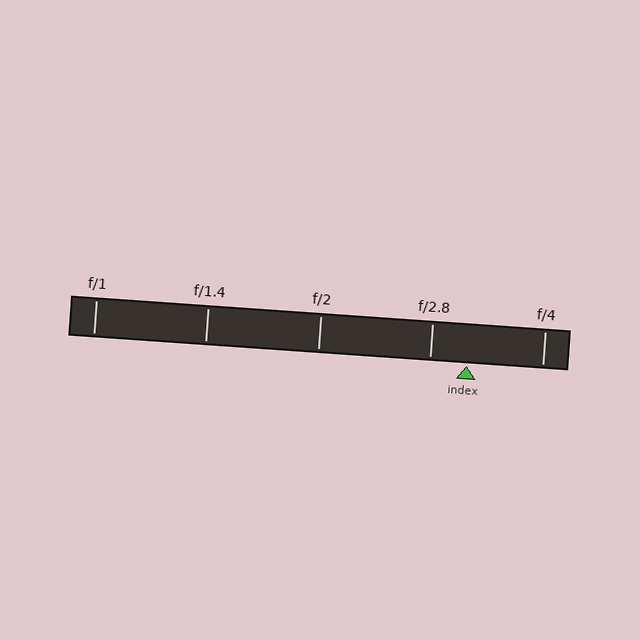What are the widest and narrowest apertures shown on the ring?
The widest aperture shown is f/1 and the narrowest is f/4.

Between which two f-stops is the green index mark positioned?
The index mark is between f/2.8 and f/4.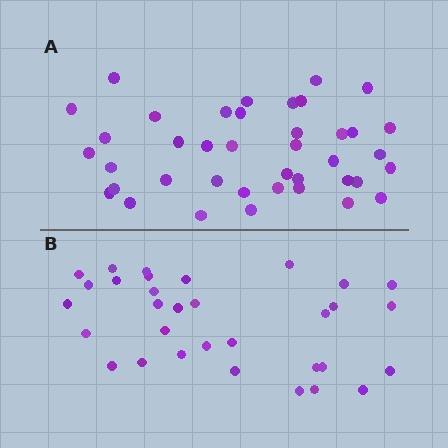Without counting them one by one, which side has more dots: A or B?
Region A (the top region) has more dots.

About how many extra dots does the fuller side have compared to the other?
Region A has roughly 8 or so more dots than region B.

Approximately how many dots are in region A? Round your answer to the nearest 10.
About 40 dots.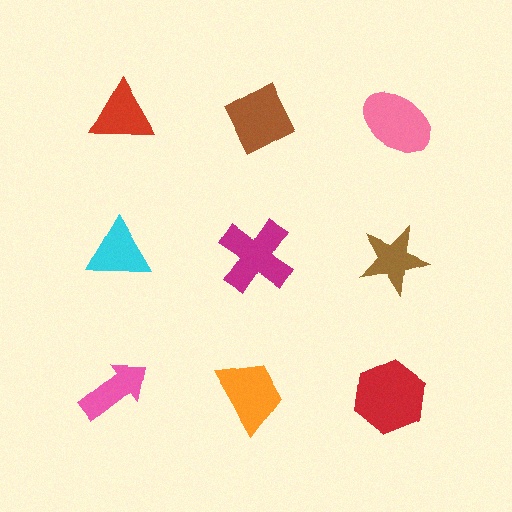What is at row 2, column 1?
A cyan triangle.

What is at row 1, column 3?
A pink ellipse.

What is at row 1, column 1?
A red triangle.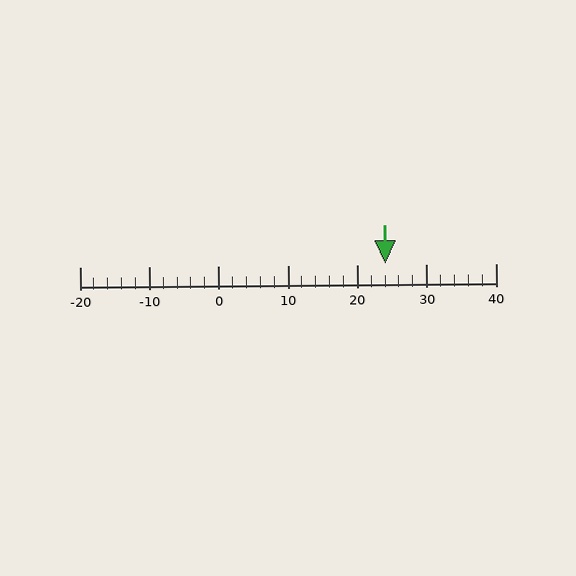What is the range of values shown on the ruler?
The ruler shows values from -20 to 40.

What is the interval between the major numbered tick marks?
The major tick marks are spaced 10 units apart.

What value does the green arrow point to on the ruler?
The green arrow points to approximately 24.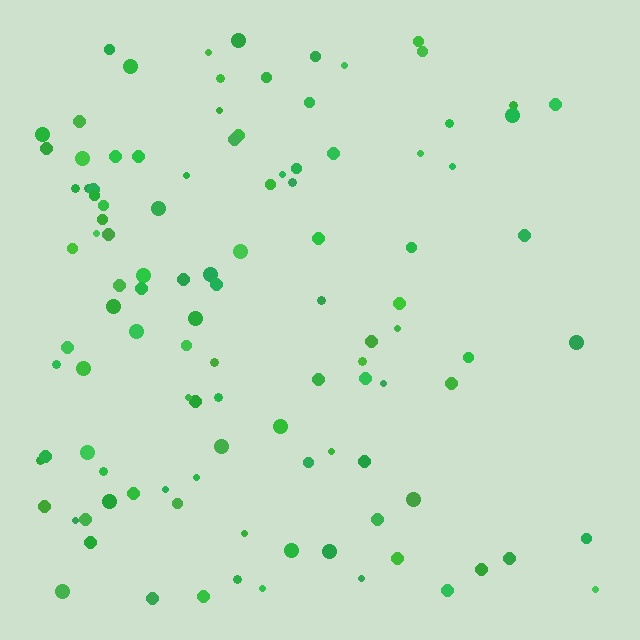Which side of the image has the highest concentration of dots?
The left.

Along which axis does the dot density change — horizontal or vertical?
Horizontal.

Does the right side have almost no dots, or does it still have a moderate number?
Still a moderate number, just noticeably fewer than the left.